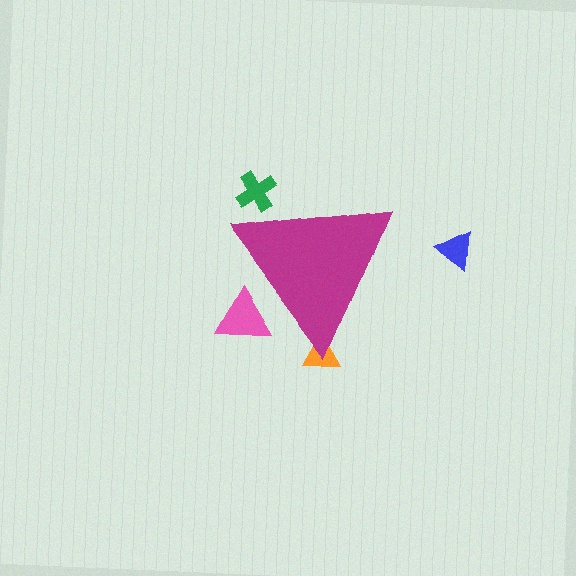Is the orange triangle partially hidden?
Yes, the orange triangle is partially hidden behind the magenta triangle.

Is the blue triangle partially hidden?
No, the blue triangle is fully visible.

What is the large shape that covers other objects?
A magenta triangle.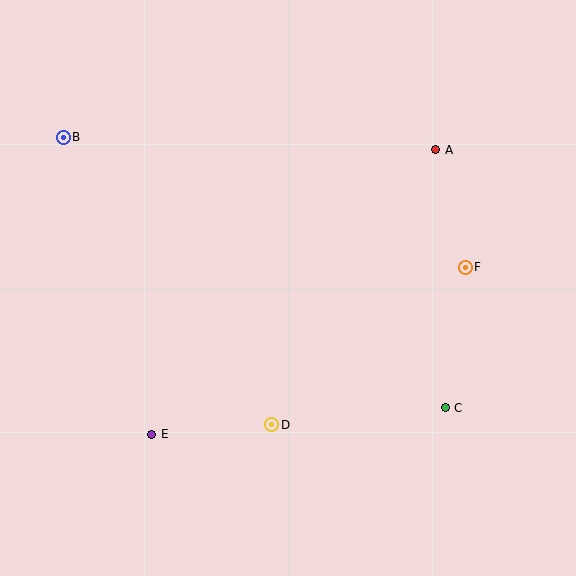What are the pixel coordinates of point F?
Point F is at (465, 267).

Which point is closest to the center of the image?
Point D at (272, 425) is closest to the center.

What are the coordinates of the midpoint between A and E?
The midpoint between A and E is at (294, 292).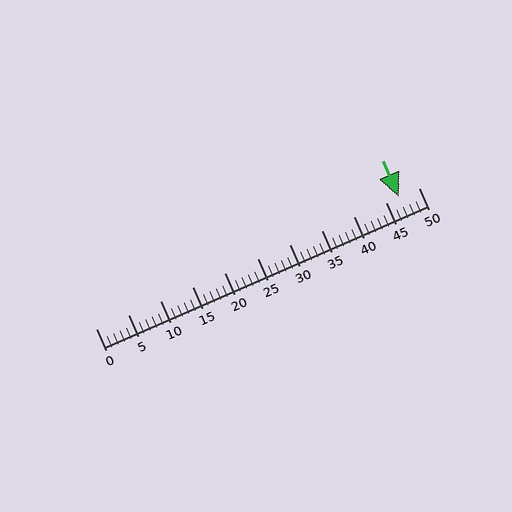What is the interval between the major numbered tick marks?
The major tick marks are spaced 5 units apart.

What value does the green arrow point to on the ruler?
The green arrow points to approximately 47.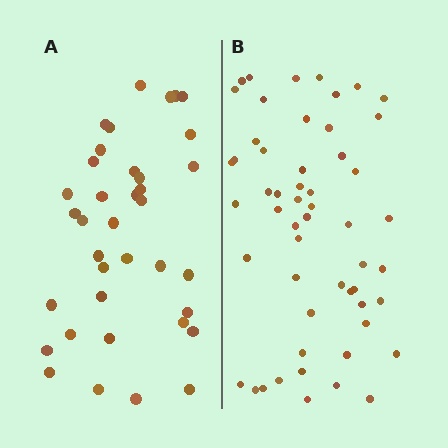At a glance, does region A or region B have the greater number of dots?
Region B (the right region) has more dots.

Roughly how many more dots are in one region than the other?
Region B has approximately 15 more dots than region A.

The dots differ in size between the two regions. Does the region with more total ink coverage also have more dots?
No. Region A has more total ink coverage because its dots are larger, but region B actually contains more individual dots. Total area can be misleading — the number of items is what matters here.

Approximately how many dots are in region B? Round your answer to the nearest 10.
About 50 dots. (The exact count is 54, which rounds to 50.)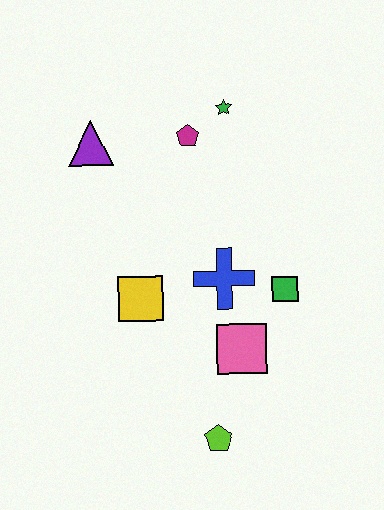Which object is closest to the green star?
The magenta pentagon is closest to the green star.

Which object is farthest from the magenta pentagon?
The lime pentagon is farthest from the magenta pentagon.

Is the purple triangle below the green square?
No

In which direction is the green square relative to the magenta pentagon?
The green square is below the magenta pentagon.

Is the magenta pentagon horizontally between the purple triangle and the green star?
Yes